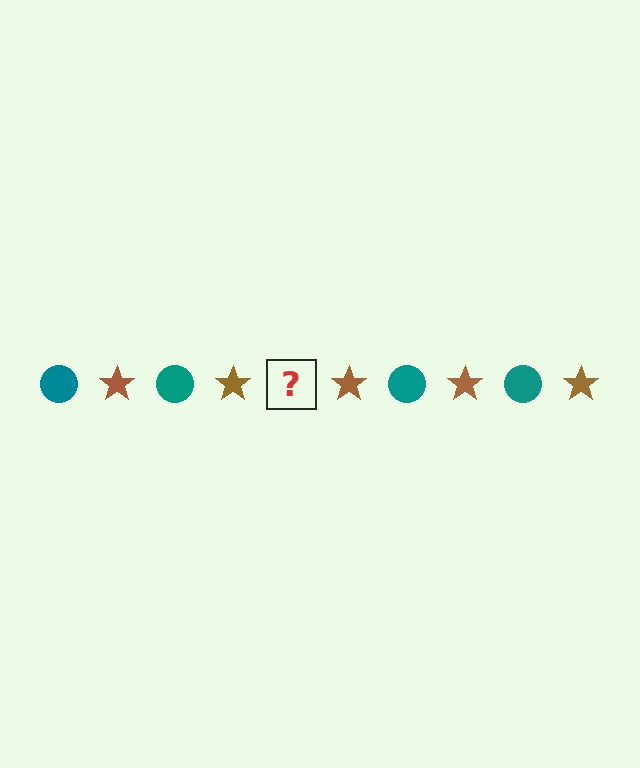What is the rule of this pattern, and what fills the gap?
The rule is that the pattern alternates between teal circle and brown star. The gap should be filled with a teal circle.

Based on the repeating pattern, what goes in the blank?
The blank should be a teal circle.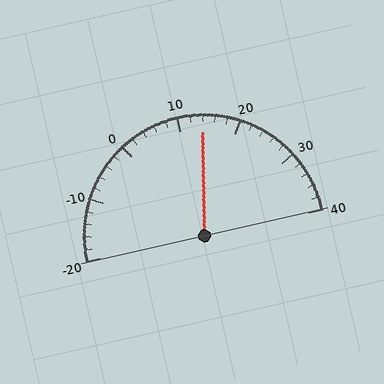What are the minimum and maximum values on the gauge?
The gauge ranges from -20 to 40.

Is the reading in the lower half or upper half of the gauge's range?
The reading is in the upper half of the range (-20 to 40).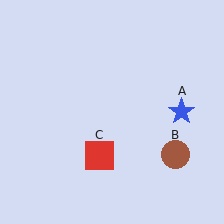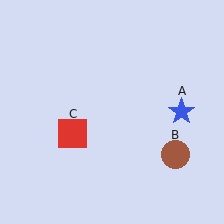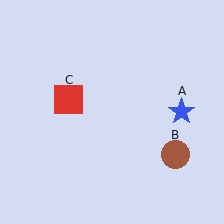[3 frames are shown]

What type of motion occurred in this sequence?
The red square (object C) rotated clockwise around the center of the scene.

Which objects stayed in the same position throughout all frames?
Blue star (object A) and brown circle (object B) remained stationary.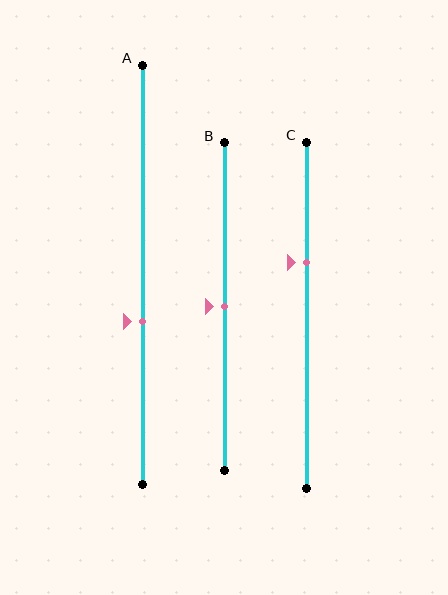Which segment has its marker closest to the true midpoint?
Segment B has its marker closest to the true midpoint.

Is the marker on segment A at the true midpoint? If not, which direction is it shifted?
No, the marker on segment A is shifted downward by about 11% of the segment length.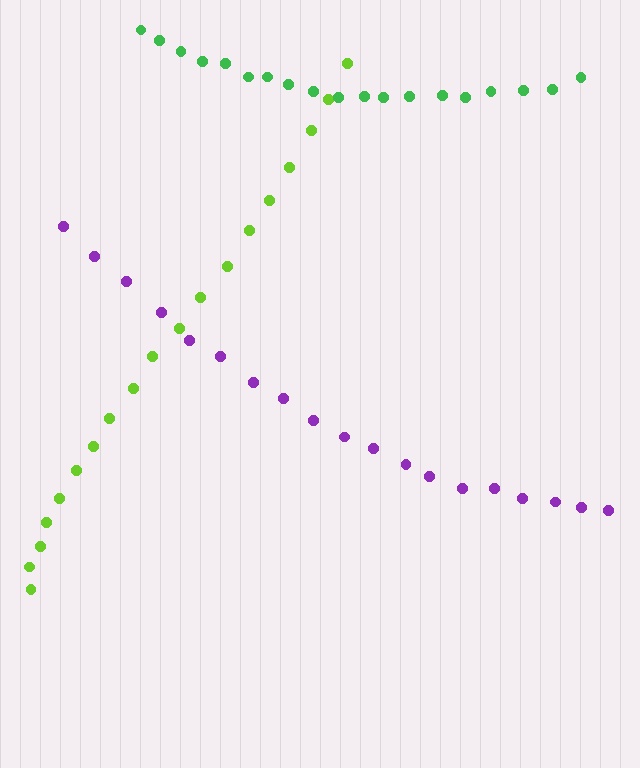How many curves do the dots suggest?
There are 3 distinct paths.